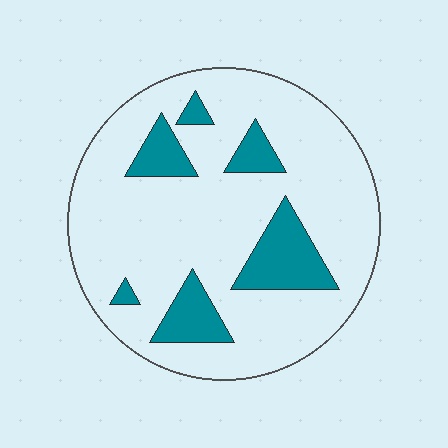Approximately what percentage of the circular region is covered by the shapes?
Approximately 20%.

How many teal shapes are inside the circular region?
6.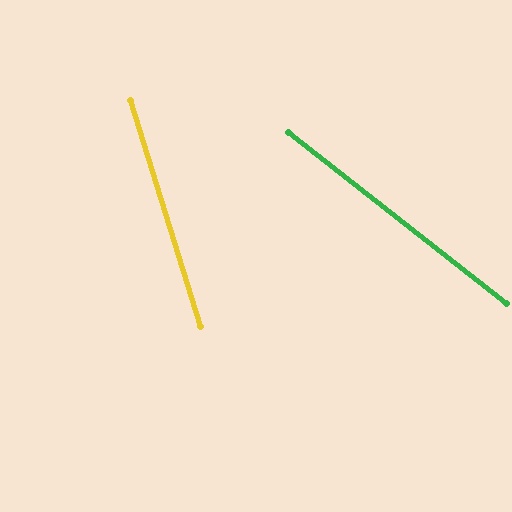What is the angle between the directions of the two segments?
Approximately 35 degrees.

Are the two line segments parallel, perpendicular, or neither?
Neither parallel nor perpendicular — they differ by about 35°.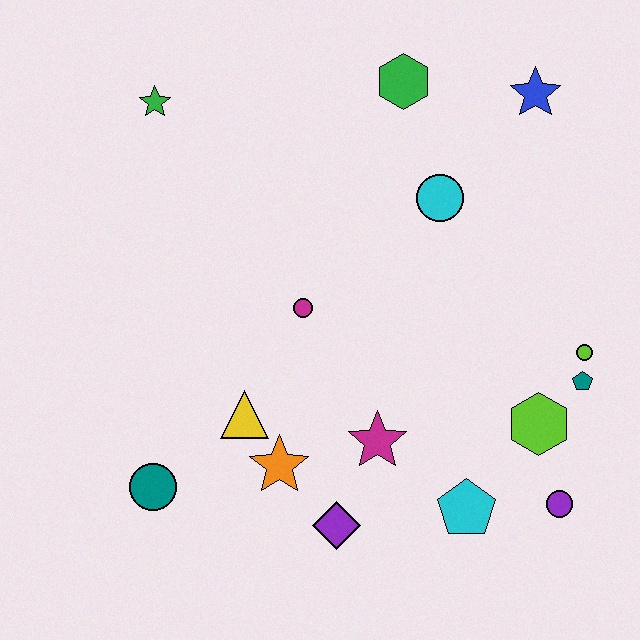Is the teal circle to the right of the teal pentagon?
No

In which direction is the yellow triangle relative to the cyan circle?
The yellow triangle is below the cyan circle.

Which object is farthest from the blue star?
The teal circle is farthest from the blue star.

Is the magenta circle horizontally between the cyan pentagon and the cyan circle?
No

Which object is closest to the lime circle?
The teal pentagon is closest to the lime circle.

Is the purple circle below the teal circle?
Yes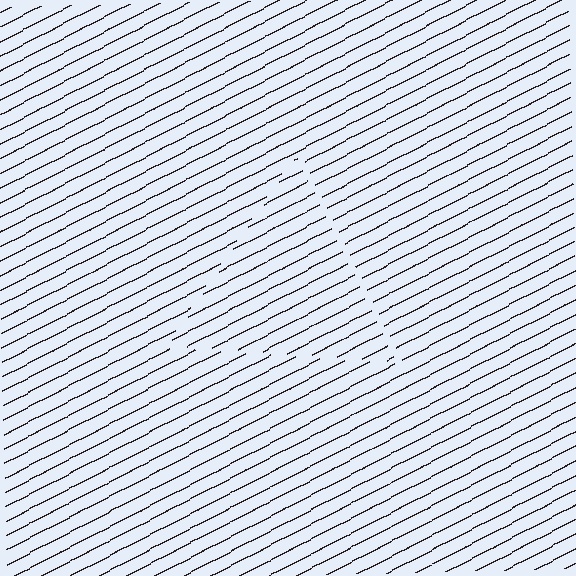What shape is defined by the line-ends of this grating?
An illusory triangle. The interior of the shape contains the same grating, shifted by half a period — the contour is defined by the phase discontinuity where line-ends from the inner and outer gratings abut.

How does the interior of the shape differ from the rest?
The interior of the shape contains the same grating, shifted by half a period — the contour is defined by the phase discontinuity where line-ends from the inner and outer gratings abut.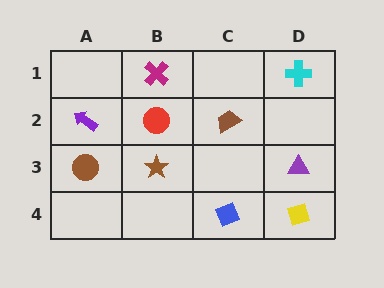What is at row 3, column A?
A brown circle.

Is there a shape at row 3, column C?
No, that cell is empty.